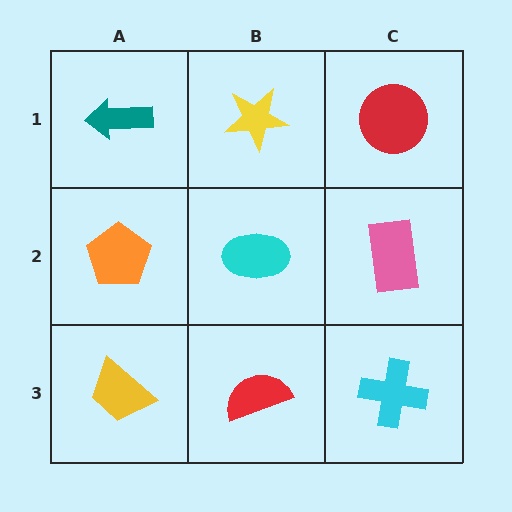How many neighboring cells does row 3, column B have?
3.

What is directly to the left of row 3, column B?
A yellow trapezoid.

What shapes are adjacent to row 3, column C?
A pink rectangle (row 2, column C), a red semicircle (row 3, column B).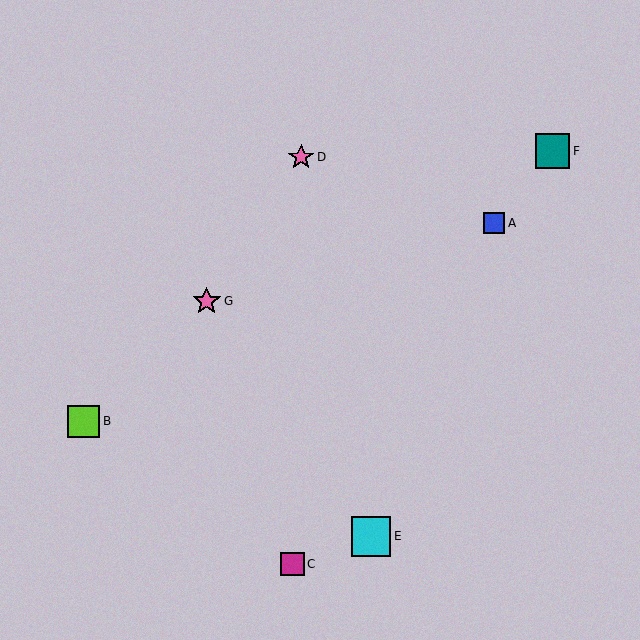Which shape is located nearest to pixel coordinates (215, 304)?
The pink star (labeled G) at (207, 301) is nearest to that location.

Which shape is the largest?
The cyan square (labeled E) is the largest.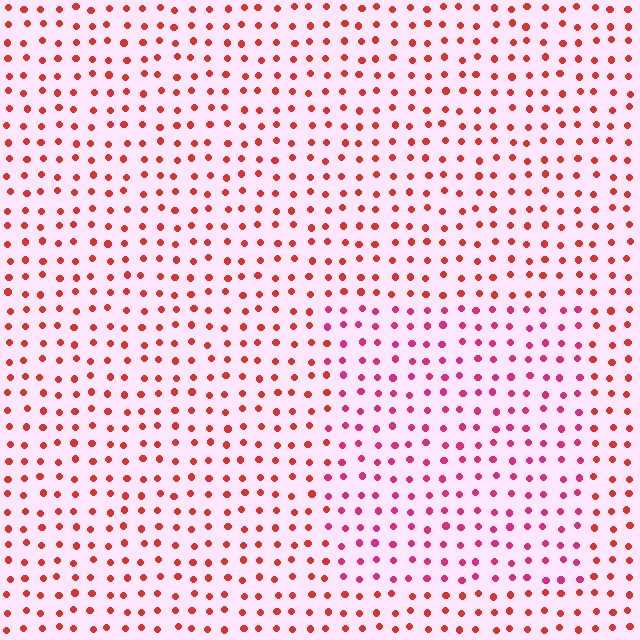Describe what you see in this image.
The image is filled with small red elements in a uniform arrangement. A rectangle-shaped region is visible where the elements are tinted to a slightly different hue, forming a subtle color boundary.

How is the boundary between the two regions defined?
The boundary is defined purely by a slight shift in hue (about 34 degrees). Spacing, size, and orientation are identical on both sides.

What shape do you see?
I see a rectangle.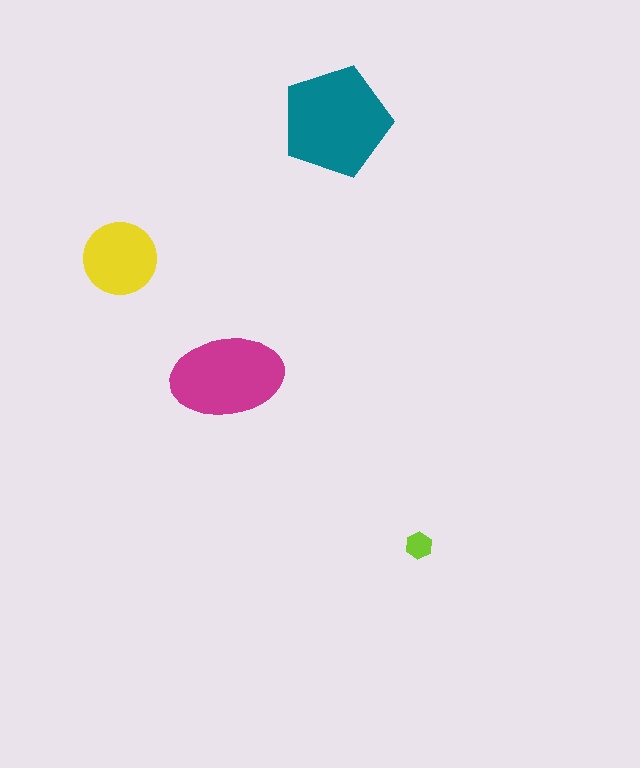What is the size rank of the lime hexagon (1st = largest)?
4th.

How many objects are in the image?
There are 4 objects in the image.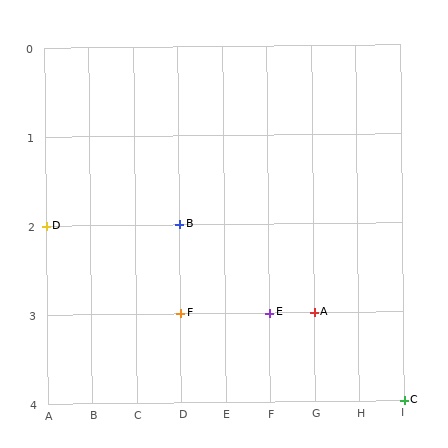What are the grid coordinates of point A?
Point A is at grid coordinates (G, 3).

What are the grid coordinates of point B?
Point B is at grid coordinates (D, 2).